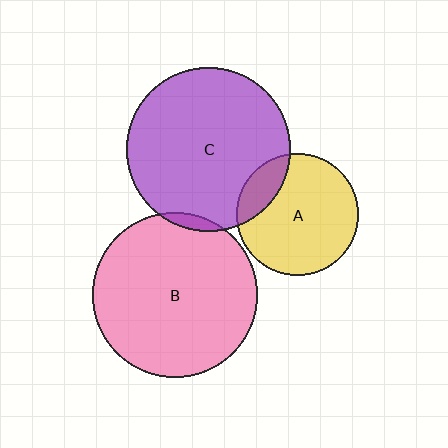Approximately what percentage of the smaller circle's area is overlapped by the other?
Approximately 15%.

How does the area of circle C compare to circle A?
Approximately 1.8 times.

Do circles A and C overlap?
Yes.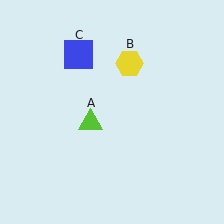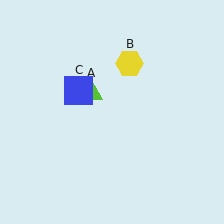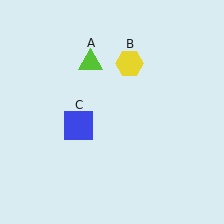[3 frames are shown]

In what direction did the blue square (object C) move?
The blue square (object C) moved down.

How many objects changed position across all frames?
2 objects changed position: lime triangle (object A), blue square (object C).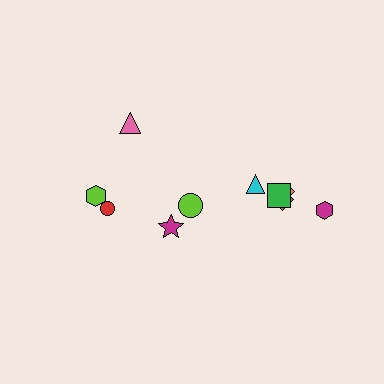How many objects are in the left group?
There are 4 objects.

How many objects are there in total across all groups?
There are 10 objects.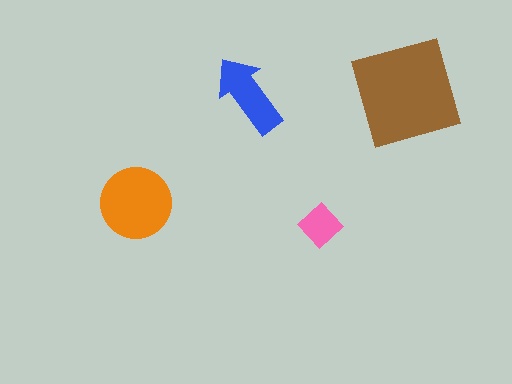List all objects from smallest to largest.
The pink diamond, the blue arrow, the orange circle, the brown square.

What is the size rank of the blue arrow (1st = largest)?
3rd.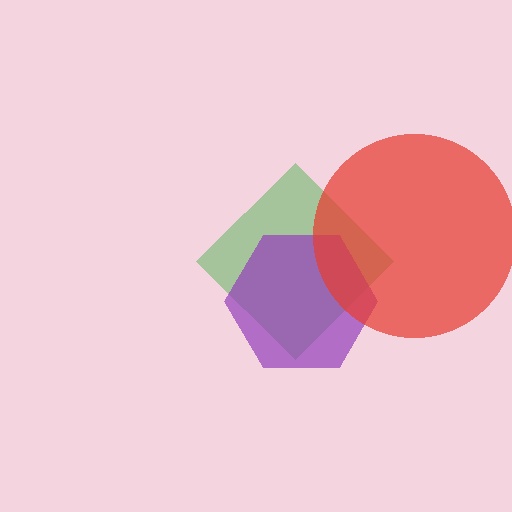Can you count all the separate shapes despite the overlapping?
Yes, there are 3 separate shapes.